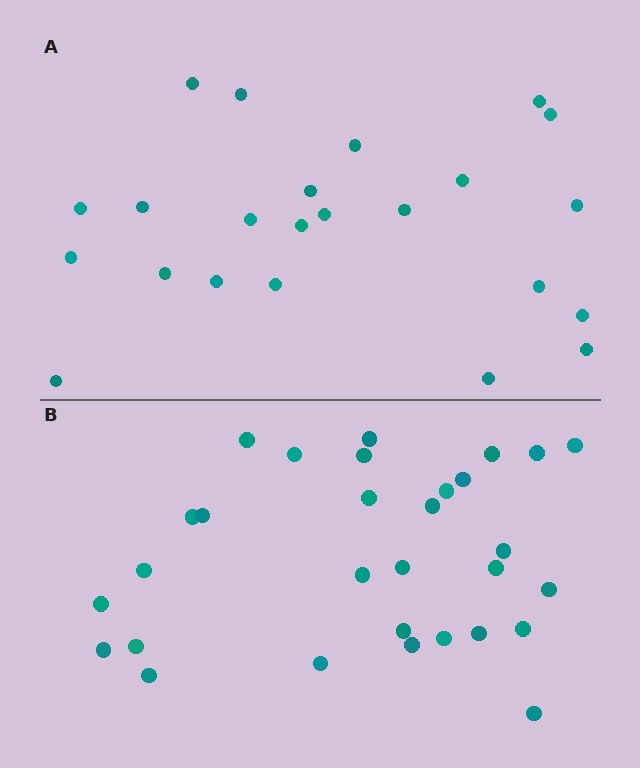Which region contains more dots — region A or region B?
Region B (the bottom region) has more dots.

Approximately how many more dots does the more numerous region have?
Region B has roughly 8 or so more dots than region A.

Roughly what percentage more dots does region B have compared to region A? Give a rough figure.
About 30% more.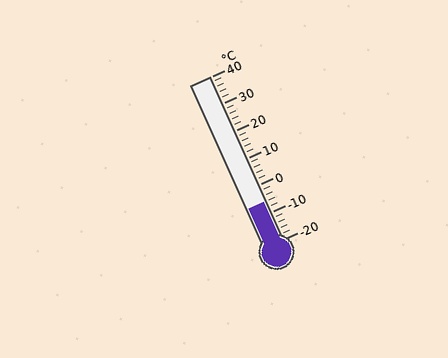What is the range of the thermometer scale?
The thermometer scale ranges from -20°C to 40°C.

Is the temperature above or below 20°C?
The temperature is below 20°C.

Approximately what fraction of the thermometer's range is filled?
The thermometer is filled to approximately 25% of its range.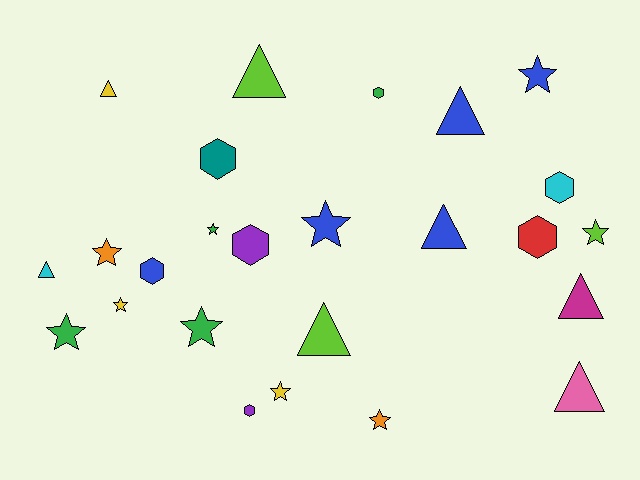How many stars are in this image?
There are 10 stars.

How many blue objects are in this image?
There are 5 blue objects.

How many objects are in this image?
There are 25 objects.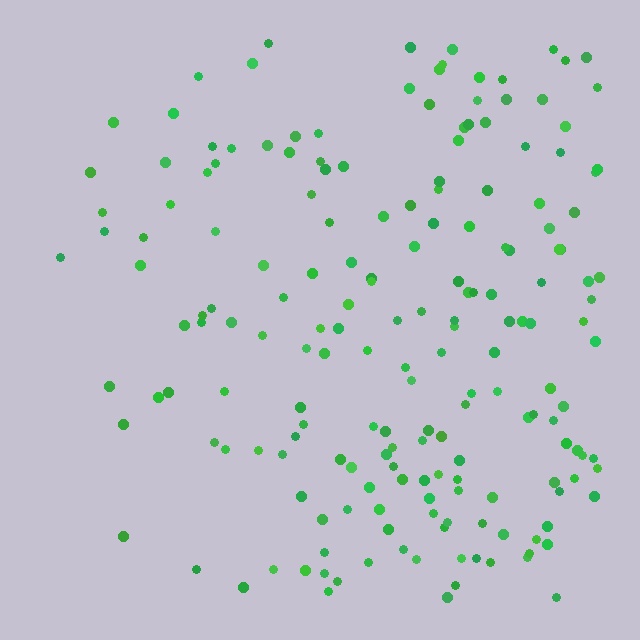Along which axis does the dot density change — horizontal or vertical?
Horizontal.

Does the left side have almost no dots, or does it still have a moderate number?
Still a moderate number, just noticeably fewer than the right.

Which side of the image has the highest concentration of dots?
The right.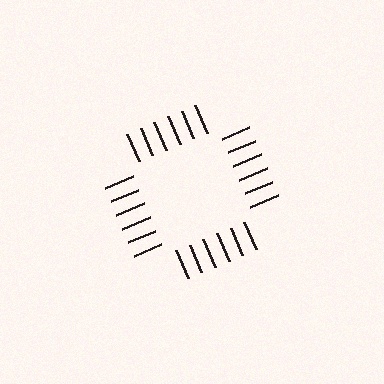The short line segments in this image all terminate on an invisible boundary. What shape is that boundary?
An illusory square — the line segments terminate on its edges but no continuous stroke is drawn.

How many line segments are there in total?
24 — 6 along each of the 4 edges.